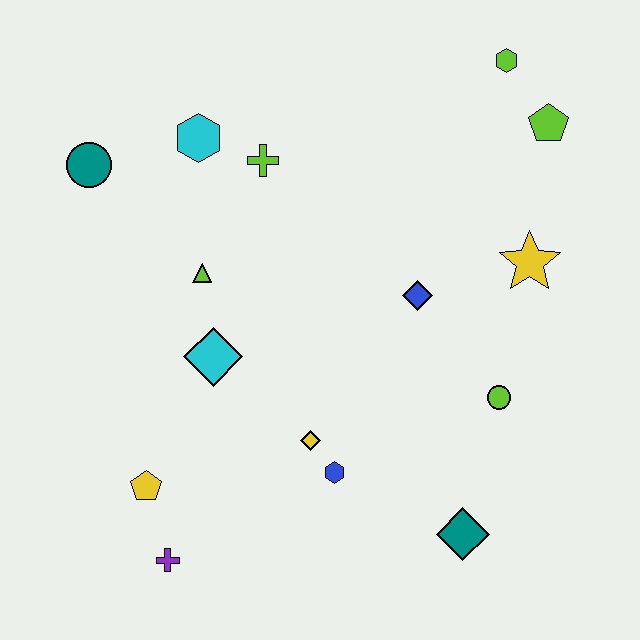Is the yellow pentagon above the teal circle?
No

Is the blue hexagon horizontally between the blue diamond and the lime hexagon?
No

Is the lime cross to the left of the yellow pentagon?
No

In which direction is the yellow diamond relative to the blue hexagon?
The yellow diamond is above the blue hexagon.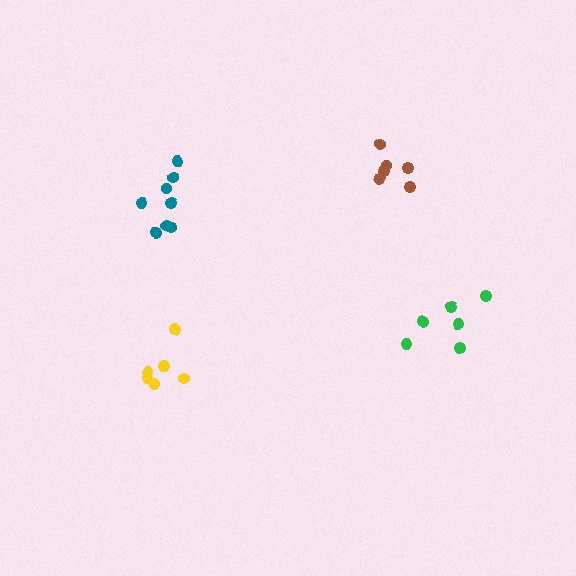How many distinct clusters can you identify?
There are 4 distinct clusters.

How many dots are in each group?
Group 1: 8 dots, Group 2: 6 dots, Group 3: 6 dots, Group 4: 6 dots (26 total).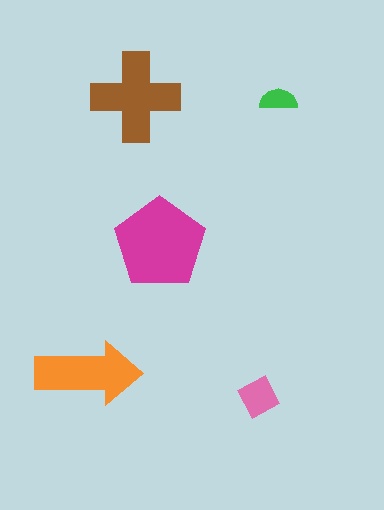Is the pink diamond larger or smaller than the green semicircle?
Larger.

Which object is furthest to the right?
The green semicircle is rightmost.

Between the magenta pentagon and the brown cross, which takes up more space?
The magenta pentagon.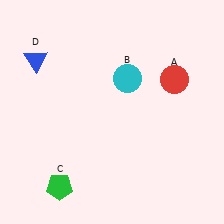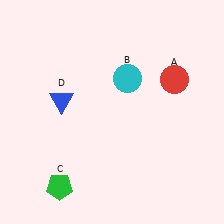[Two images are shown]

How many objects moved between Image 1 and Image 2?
1 object moved between the two images.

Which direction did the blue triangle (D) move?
The blue triangle (D) moved down.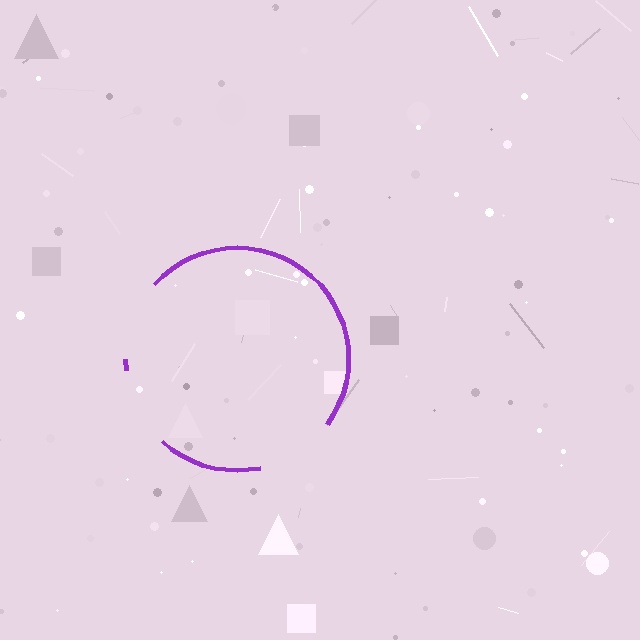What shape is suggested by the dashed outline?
The dashed outline suggests a circle.